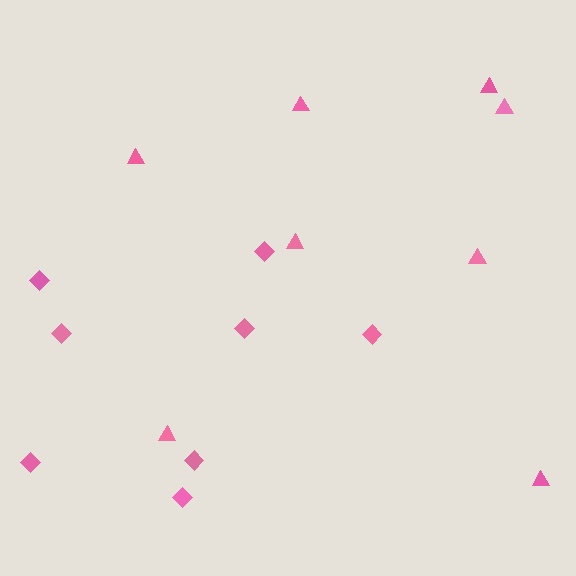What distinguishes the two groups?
There are 2 groups: one group of diamonds (8) and one group of triangles (8).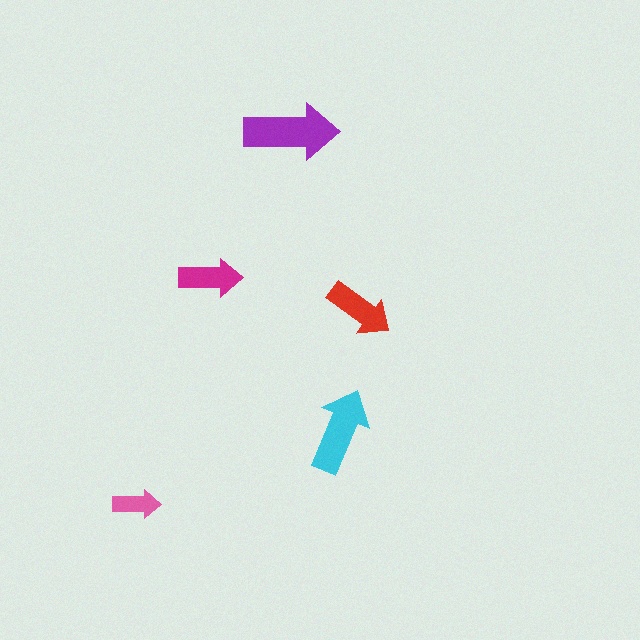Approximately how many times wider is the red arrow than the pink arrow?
About 1.5 times wider.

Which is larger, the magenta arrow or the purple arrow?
The purple one.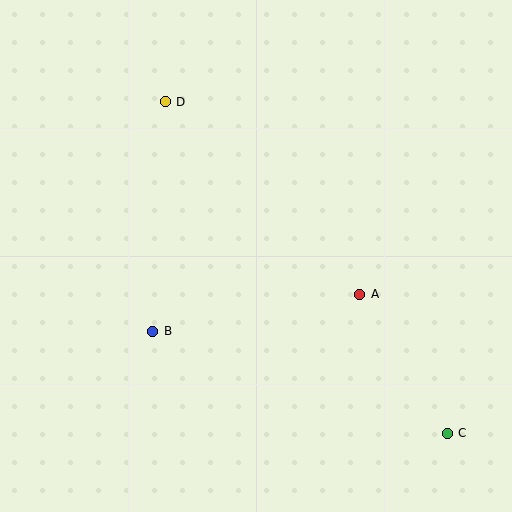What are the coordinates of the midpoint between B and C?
The midpoint between B and C is at (300, 382).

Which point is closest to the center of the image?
Point A at (360, 294) is closest to the center.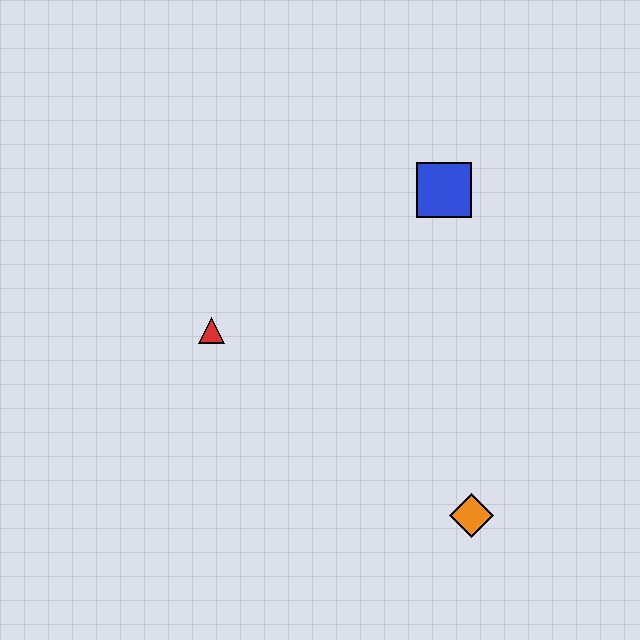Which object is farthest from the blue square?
The orange diamond is farthest from the blue square.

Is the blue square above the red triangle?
Yes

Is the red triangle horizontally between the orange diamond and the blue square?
No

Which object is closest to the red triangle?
The blue square is closest to the red triangle.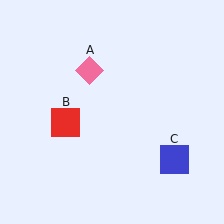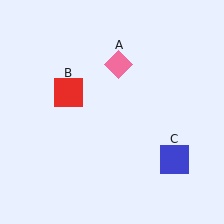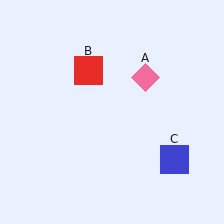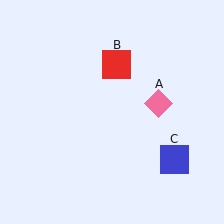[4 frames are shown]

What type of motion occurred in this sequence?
The pink diamond (object A), red square (object B) rotated clockwise around the center of the scene.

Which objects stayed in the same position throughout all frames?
Blue square (object C) remained stationary.